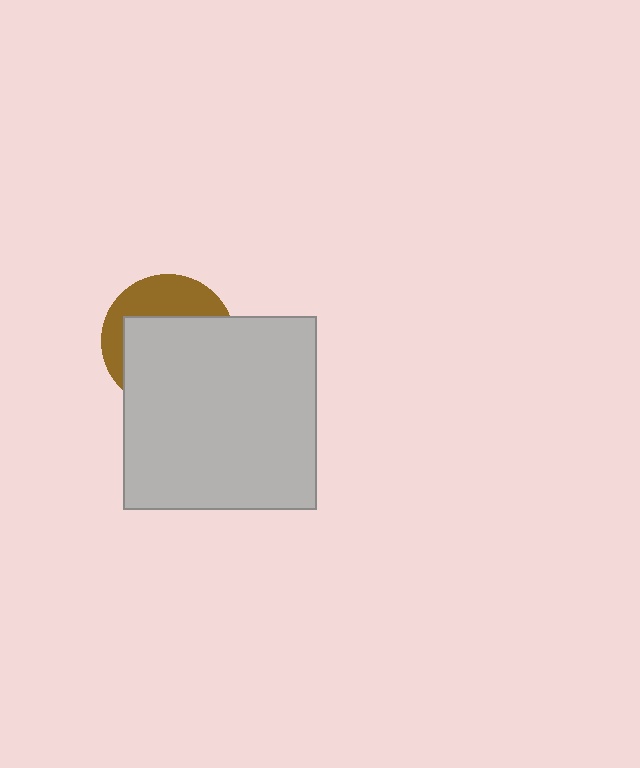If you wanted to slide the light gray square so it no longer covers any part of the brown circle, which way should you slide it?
Slide it down — that is the most direct way to separate the two shapes.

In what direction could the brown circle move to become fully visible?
The brown circle could move up. That would shift it out from behind the light gray square entirely.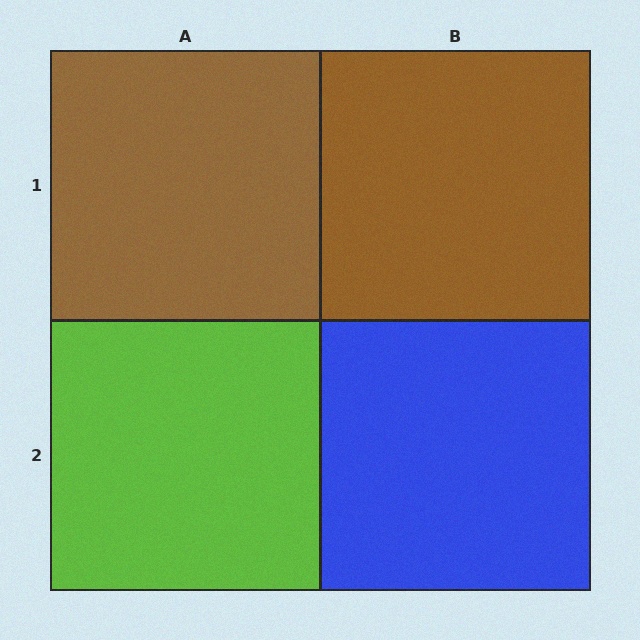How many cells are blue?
1 cell is blue.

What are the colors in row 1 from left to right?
Brown, brown.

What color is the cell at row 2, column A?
Lime.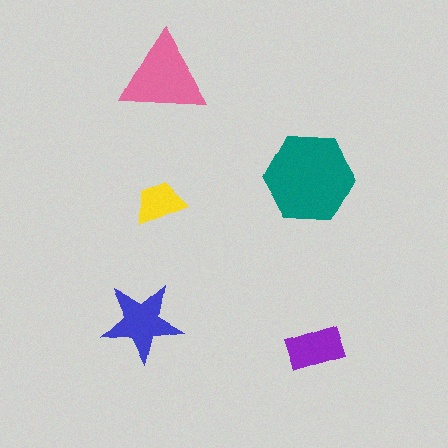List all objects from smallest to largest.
The yellow trapezoid, the purple rectangle, the blue star, the pink triangle, the teal hexagon.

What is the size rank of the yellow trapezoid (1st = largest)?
5th.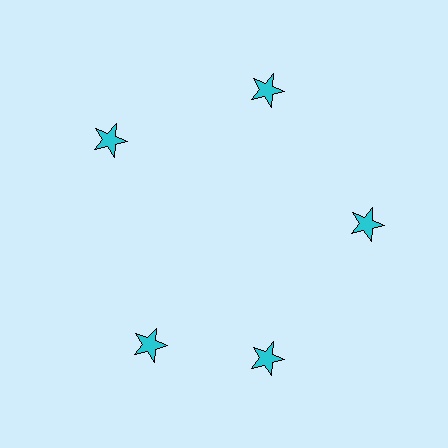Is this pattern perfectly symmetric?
No. The 5 cyan stars are arranged in a ring, but one element near the 8 o'clock position is rotated out of alignment along the ring, breaking the 5-fold rotational symmetry.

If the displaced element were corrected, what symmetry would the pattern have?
It would have 5-fold rotational symmetry — the pattern would map onto itself every 72 degrees.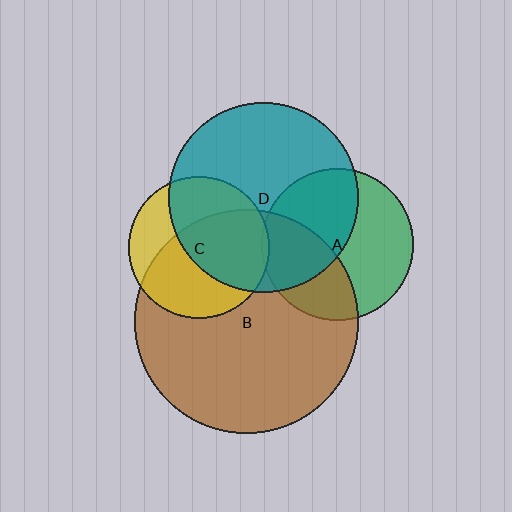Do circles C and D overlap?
Yes.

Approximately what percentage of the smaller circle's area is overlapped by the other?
Approximately 55%.